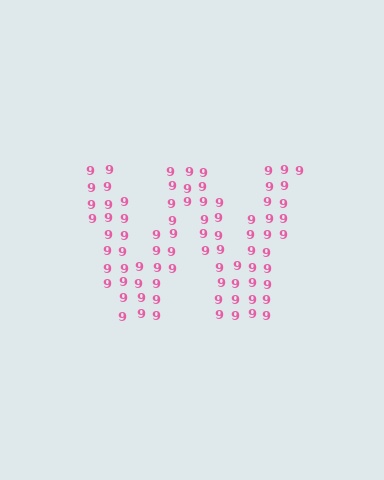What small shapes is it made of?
It is made of small digit 9's.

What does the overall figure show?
The overall figure shows the letter W.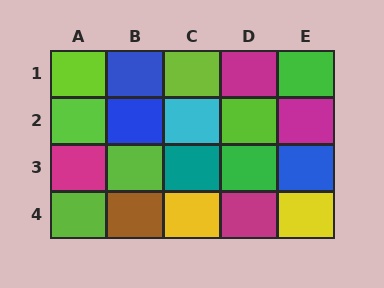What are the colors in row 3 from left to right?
Magenta, lime, teal, green, blue.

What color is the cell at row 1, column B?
Blue.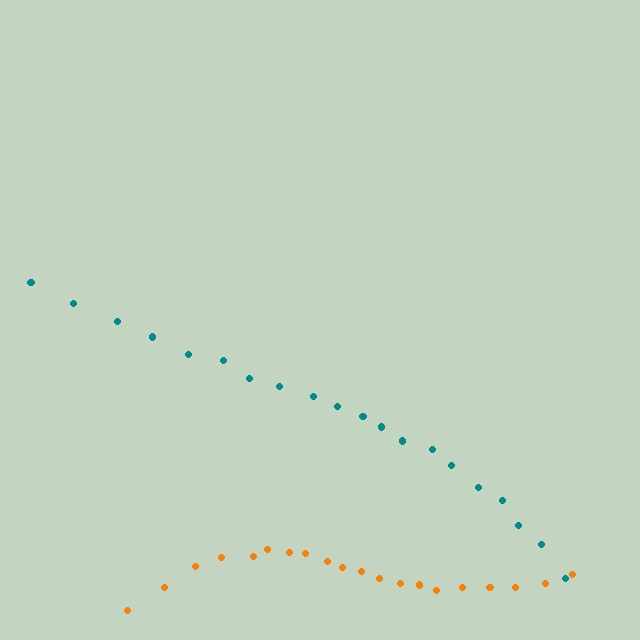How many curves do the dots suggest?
There are 2 distinct paths.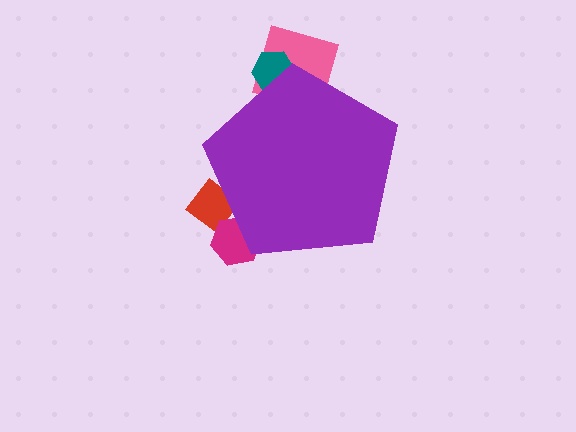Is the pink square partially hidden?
Yes, the pink square is partially hidden behind the purple pentagon.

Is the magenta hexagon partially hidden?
Yes, the magenta hexagon is partially hidden behind the purple pentagon.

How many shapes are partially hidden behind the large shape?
4 shapes are partially hidden.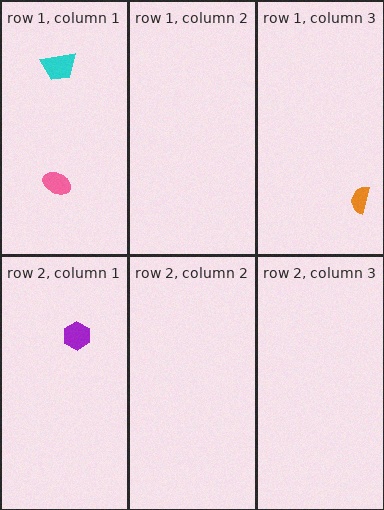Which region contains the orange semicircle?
The row 1, column 3 region.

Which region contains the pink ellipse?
The row 1, column 1 region.